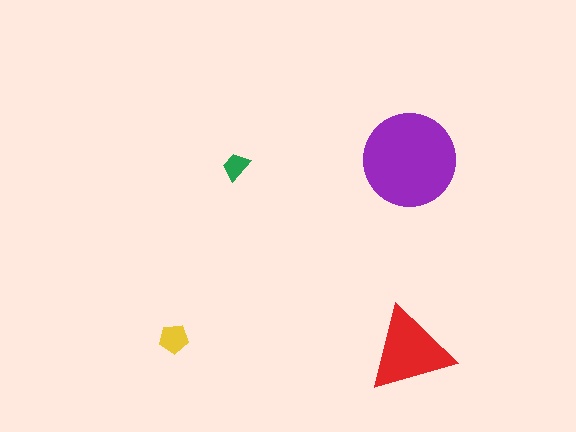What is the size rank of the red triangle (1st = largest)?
2nd.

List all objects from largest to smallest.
The purple circle, the red triangle, the yellow pentagon, the green trapezoid.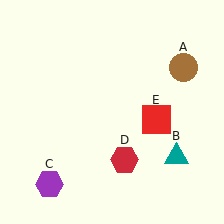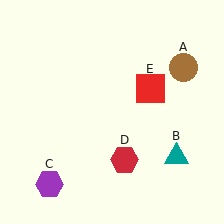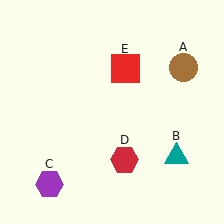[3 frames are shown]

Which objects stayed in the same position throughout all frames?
Brown circle (object A) and teal triangle (object B) and purple hexagon (object C) and red hexagon (object D) remained stationary.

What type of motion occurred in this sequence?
The red square (object E) rotated counterclockwise around the center of the scene.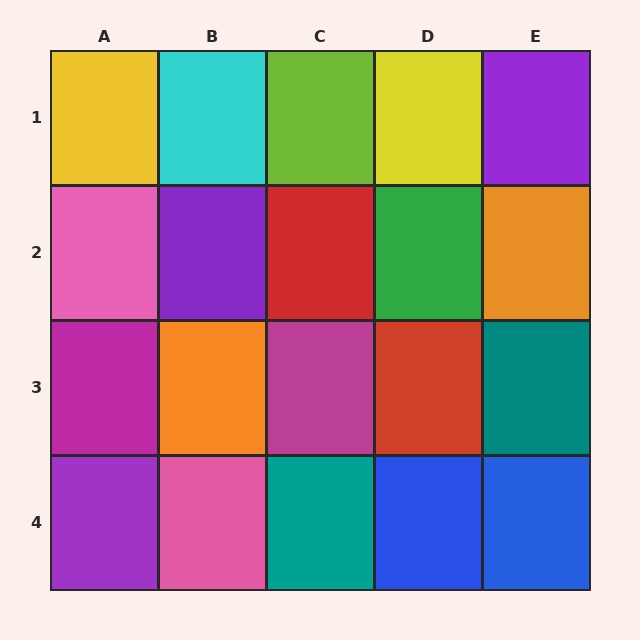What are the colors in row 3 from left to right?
Magenta, orange, magenta, red, teal.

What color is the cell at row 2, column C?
Red.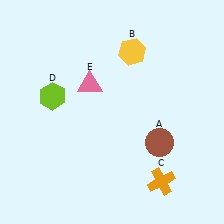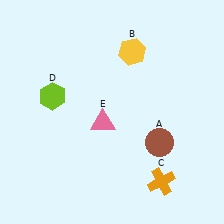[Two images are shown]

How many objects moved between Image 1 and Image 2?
1 object moved between the two images.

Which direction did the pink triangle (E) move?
The pink triangle (E) moved down.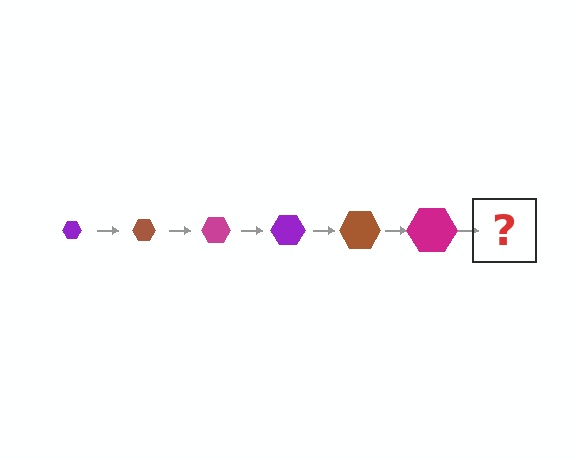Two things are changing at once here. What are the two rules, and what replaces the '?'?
The two rules are that the hexagon grows larger each step and the color cycles through purple, brown, and magenta. The '?' should be a purple hexagon, larger than the previous one.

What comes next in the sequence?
The next element should be a purple hexagon, larger than the previous one.